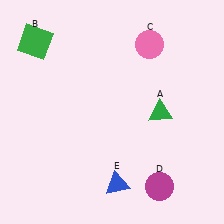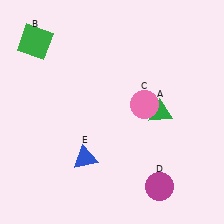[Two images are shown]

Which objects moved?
The objects that moved are: the pink circle (C), the blue triangle (E).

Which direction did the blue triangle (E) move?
The blue triangle (E) moved left.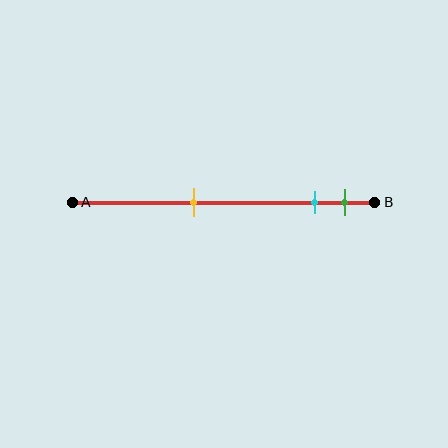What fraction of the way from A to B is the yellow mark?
The yellow mark is approximately 40% (0.4) of the way from A to B.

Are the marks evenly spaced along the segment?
No, the marks are not evenly spaced.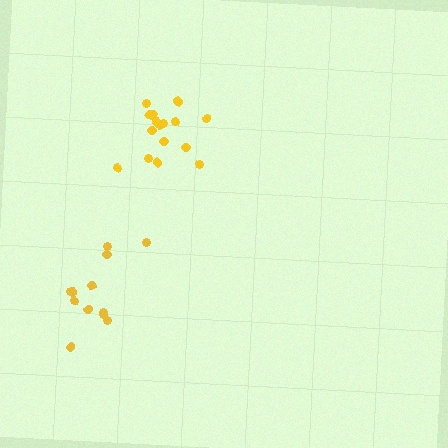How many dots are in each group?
Group 1: 12 dots, Group 2: 16 dots (28 total).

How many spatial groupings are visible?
There are 2 spatial groupings.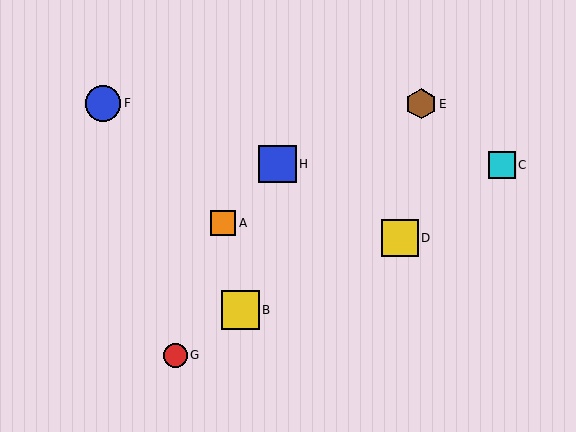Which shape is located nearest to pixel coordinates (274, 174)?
The blue square (labeled H) at (277, 164) is nearest to that location.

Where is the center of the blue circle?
The center of the blue circle is at (103, 103).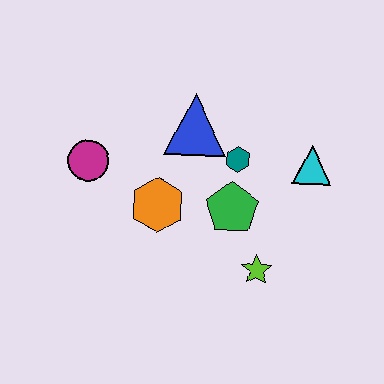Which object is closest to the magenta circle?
The orange hexagon is closest to the magenta circle.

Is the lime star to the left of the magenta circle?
No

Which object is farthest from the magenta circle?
The cyan triangle is farthest from the magenta circle.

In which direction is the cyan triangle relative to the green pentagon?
The cyan triangle is to the right of the green pentagon.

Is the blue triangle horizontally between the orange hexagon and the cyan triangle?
Yes